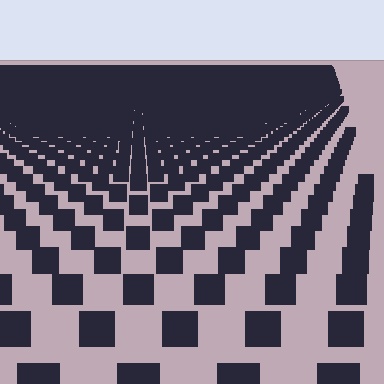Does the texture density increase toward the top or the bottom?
Density increases toward the top.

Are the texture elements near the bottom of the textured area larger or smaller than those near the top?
Larger. Near the bottom, elements are closer to the viewer and appear at a bigger on-screen size.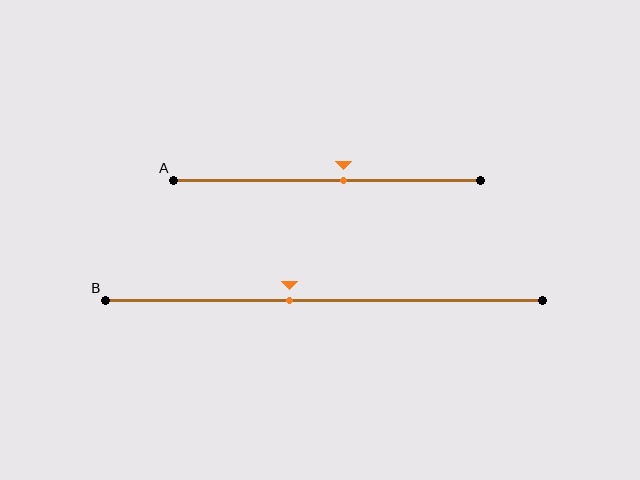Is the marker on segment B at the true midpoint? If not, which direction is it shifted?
No, the marker on segment B is shifted to the left by about 8% of the segment length.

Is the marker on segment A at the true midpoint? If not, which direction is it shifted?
No, the marker on segment A is shifted to the right by about 5% of the segment length.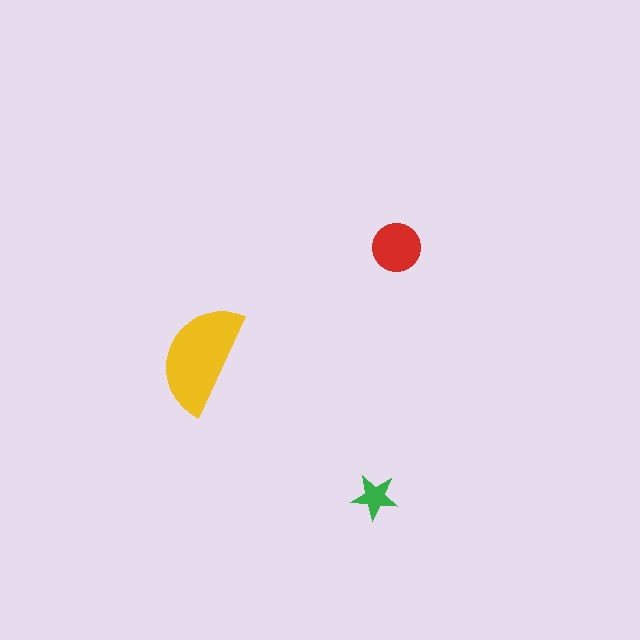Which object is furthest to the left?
The yellow semicircle is leftmost.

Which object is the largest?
The yellow semicircle.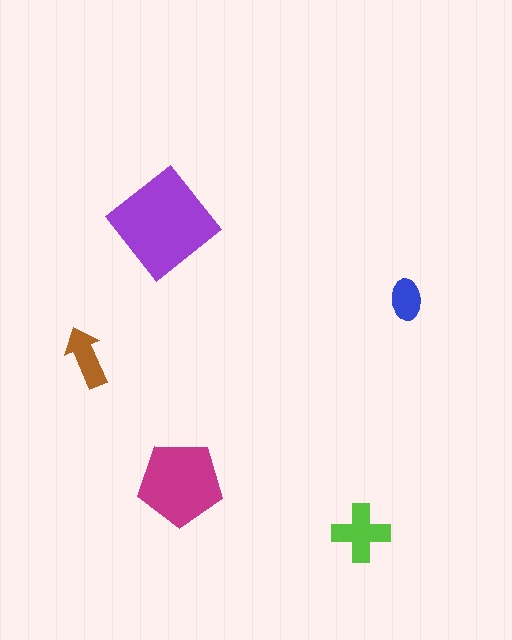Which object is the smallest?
The blue ellipse.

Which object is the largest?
The purple diamond.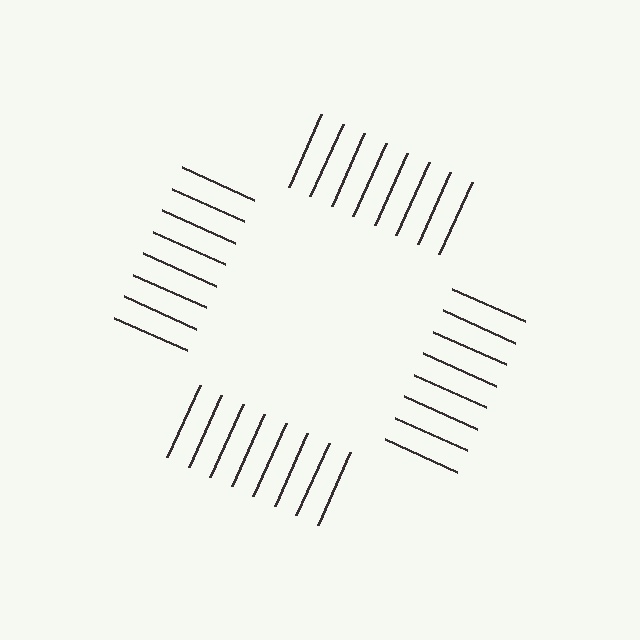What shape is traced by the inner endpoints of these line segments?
An illusory square — the line segments terminate on its edges but no continuous stroke is drawn.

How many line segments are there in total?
32 — 8 along each of the 4 edges.